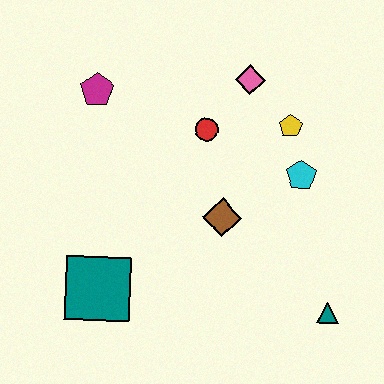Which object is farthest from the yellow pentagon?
The teal square is farthest from the yellow pentagon.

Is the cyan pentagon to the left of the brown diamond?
No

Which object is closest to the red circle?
The pink diamond is closest to the red circle.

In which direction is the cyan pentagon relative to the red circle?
The cyan pentagon is to the right of the red circle.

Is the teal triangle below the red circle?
Yes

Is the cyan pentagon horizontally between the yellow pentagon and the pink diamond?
No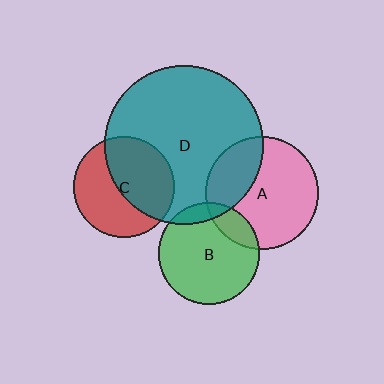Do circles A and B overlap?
Yes.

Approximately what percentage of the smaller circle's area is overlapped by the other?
Approximately 15%.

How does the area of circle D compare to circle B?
Approximately 2.4 times.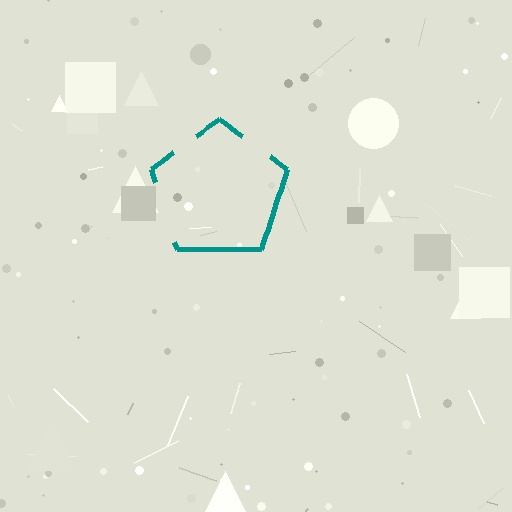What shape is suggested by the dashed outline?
The dashed outline suggests a pentagon.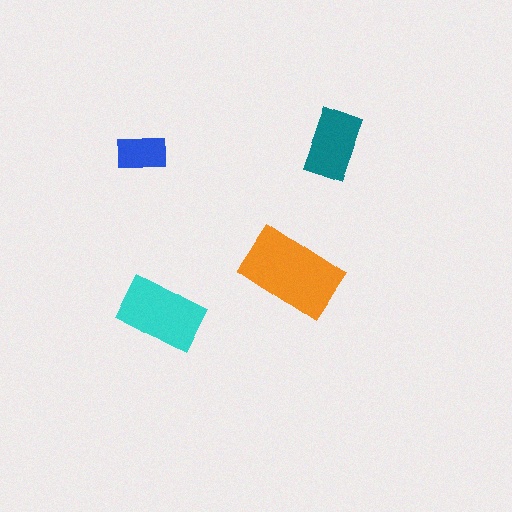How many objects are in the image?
There are 4 objects in the image.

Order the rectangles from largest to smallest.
the orange one, the cyan one, the teal one, the blue one.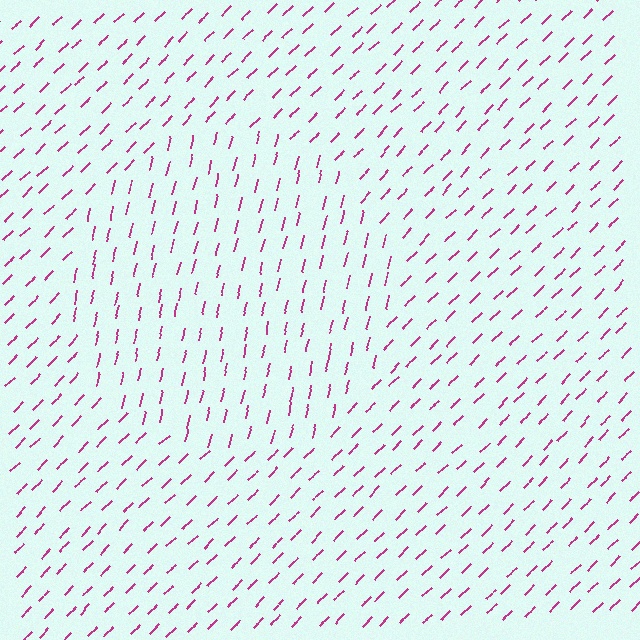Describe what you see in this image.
The image is filled with small magenta line segments. A circle region in the image has lines oriented differently from the surrounding lines, creating a visible texture boundary.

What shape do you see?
I see a circle.